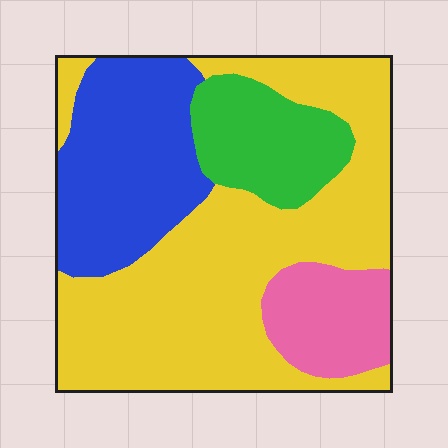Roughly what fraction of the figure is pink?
Pink takes up about one eighth (1/8) of the figure.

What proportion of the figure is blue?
Blue takes up about one quarter (1/4) of the figure.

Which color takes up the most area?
Yellow, at roughly 50%.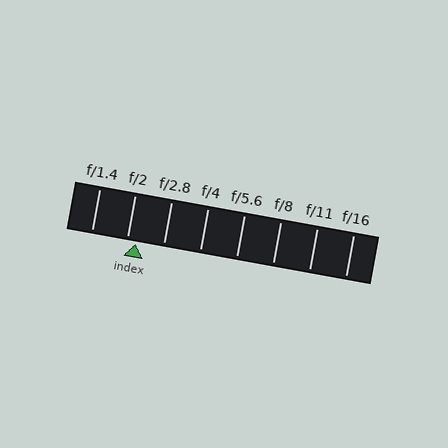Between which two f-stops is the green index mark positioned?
The index mark is between f/2 and f/2.8.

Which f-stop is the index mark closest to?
The index mark is closest to f/2.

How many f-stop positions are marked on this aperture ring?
There are 8 f-stop positions marked.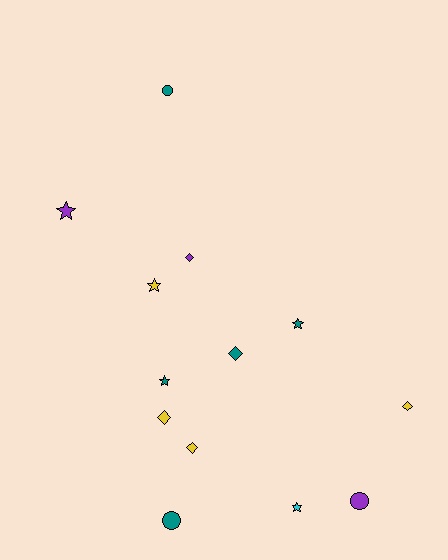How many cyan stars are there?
There is 1 cyan star.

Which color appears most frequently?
Teal, with 5 objects.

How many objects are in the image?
There are 13 objects.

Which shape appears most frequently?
Diamond, with 5 objects.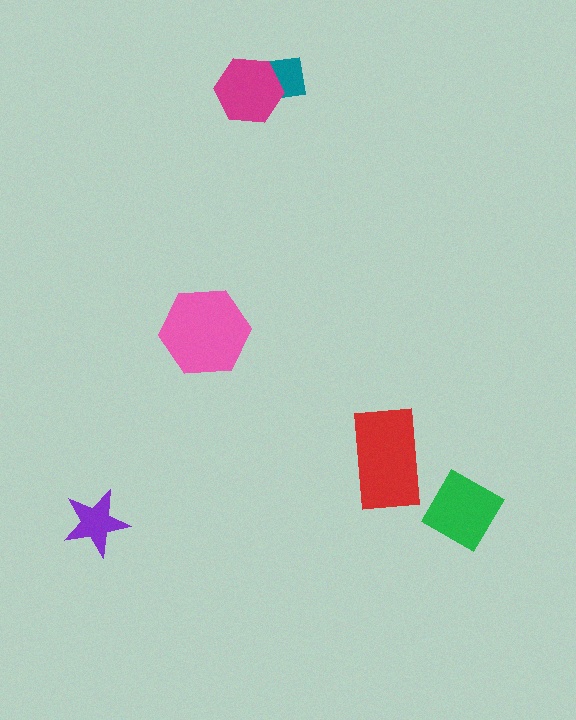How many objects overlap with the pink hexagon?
0 objects overlap with the pink hexagon.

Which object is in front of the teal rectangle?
The magenta hexagon is in front of the teal rectangle.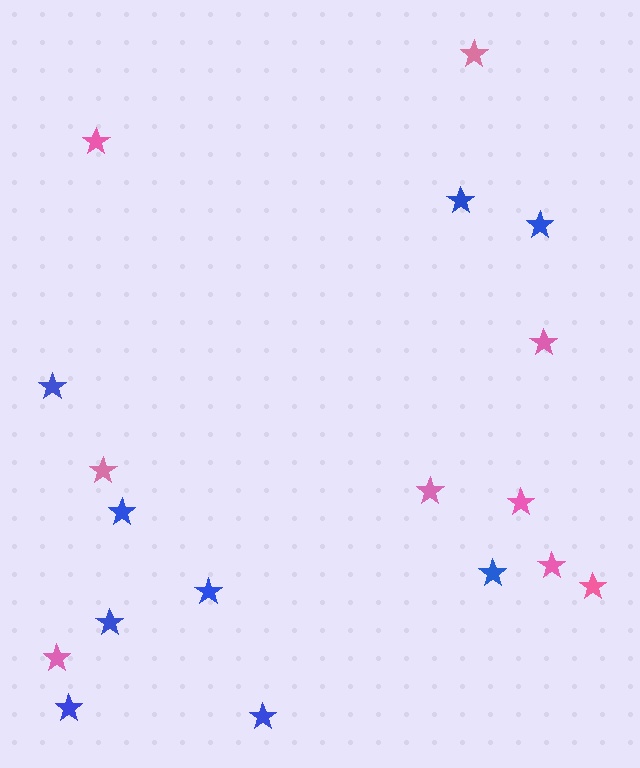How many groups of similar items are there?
There are 2 groups: one group of blue stars (9) and one group of pink stars (9).